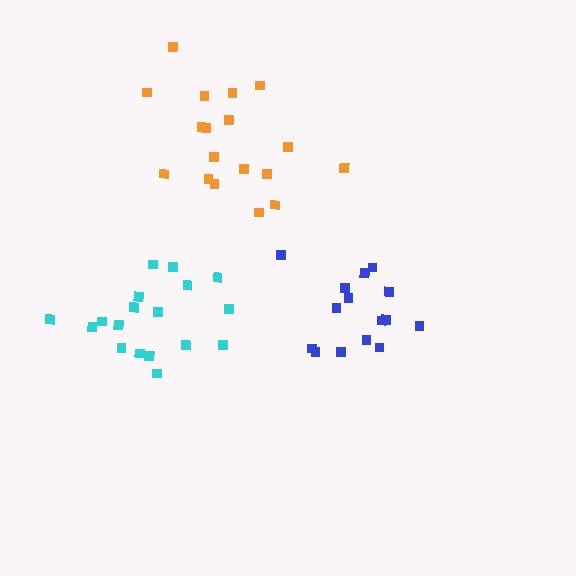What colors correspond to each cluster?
The clusters are colored: blue, cyan, orange.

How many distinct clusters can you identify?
There are 3 distinct clusters.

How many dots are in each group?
Group 1: 15 dots, Group 2: 18 dots, Group 3: 18 dots (51 total).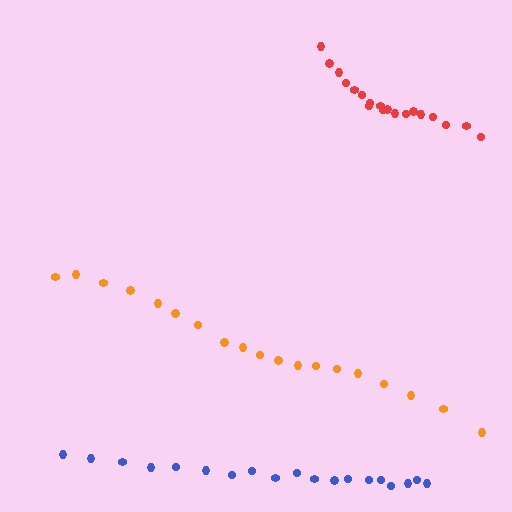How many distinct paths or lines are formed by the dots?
There are 3 distinct paths.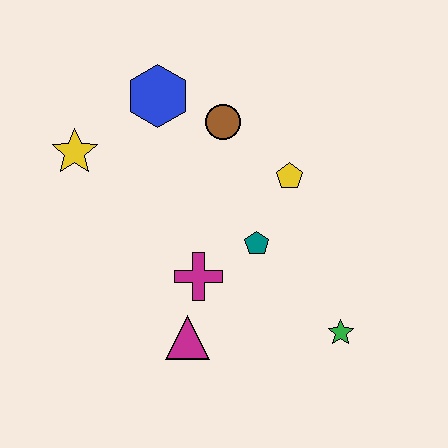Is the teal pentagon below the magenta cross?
No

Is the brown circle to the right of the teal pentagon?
No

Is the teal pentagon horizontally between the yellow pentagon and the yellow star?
Yes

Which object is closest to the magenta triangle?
The magenta cross is closest to the magenta triangle.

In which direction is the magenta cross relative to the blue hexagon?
The magenta cross is below the blue hexagon.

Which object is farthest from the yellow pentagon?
The yellow star is farthest from the yellow pentagon.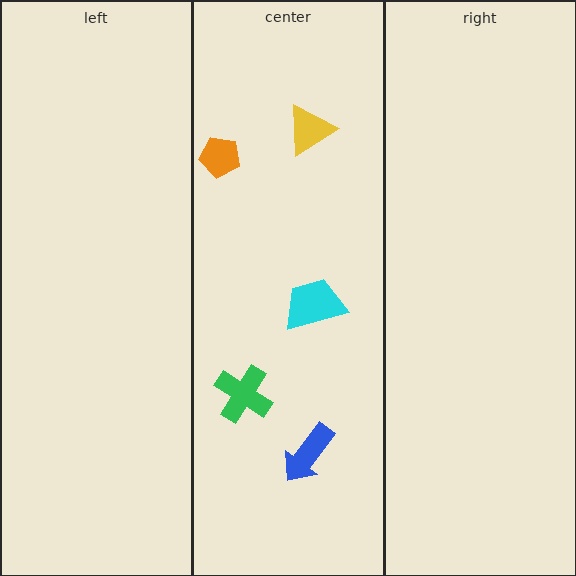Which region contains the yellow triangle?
The center region.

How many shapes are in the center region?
5.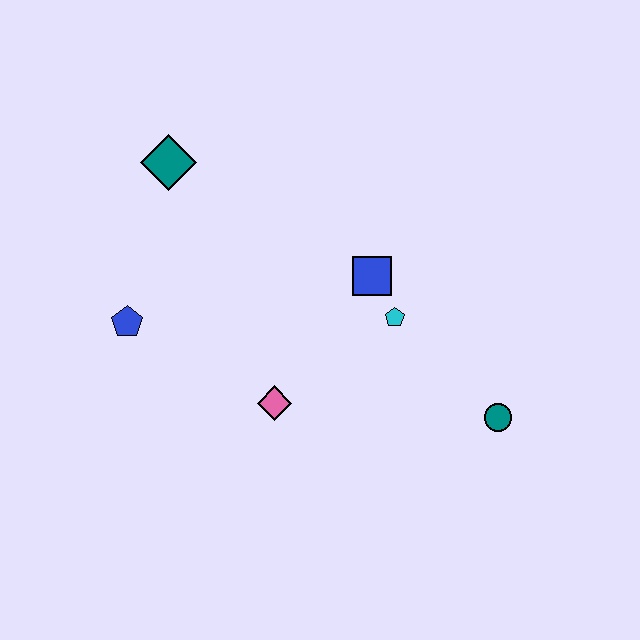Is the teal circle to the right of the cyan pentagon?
Yes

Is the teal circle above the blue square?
No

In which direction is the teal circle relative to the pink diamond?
The teal circle is to the right of the pink diamond.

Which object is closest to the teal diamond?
The blue pentagon is closest to the teal diamond.